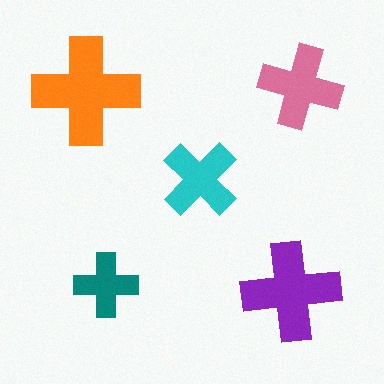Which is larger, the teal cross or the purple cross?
The purple one.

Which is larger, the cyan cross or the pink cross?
The pink one.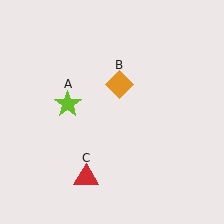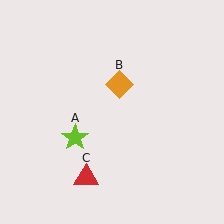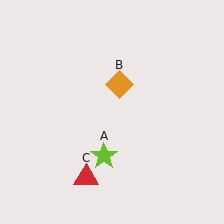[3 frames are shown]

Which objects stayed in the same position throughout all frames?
Orange diamond (object B) and red triangle (object C) remained stationary.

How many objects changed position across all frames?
1 object changed position: lime star (object A).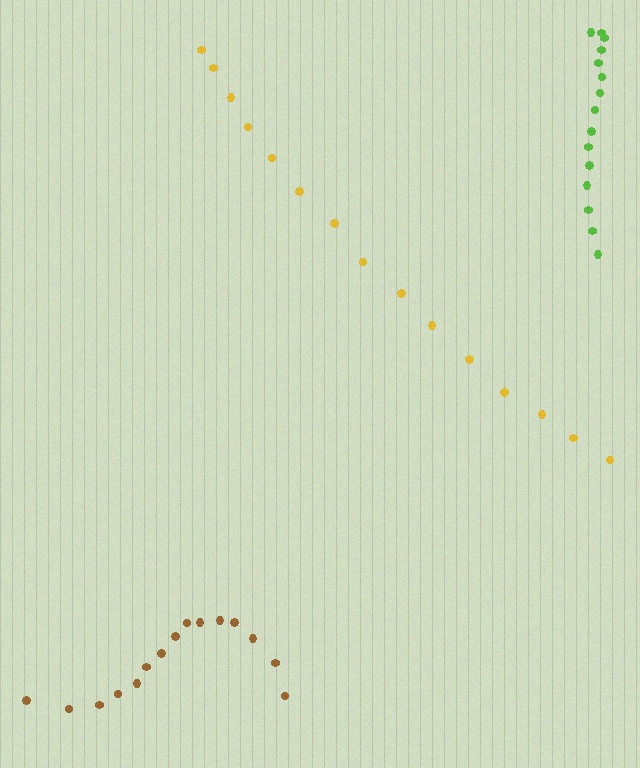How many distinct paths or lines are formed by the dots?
There are 3 distinct paths.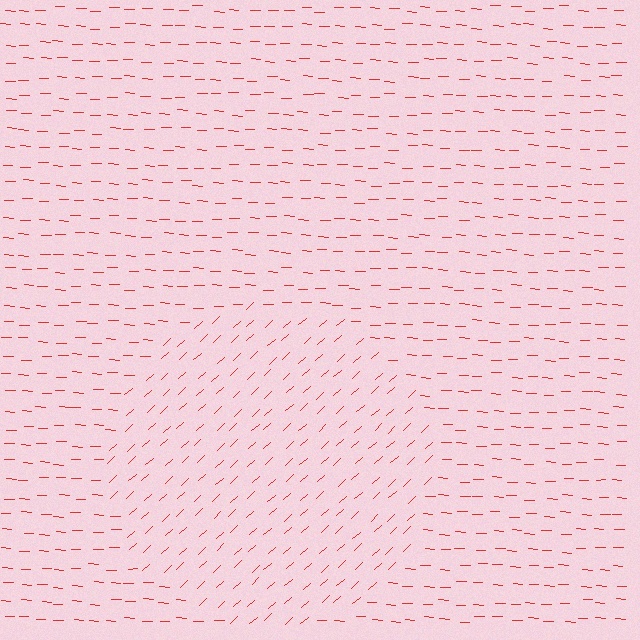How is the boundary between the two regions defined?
The boundary is defined purely by a change in line orientation (approximately 45 degrees difference). All lines are the same color and thickness.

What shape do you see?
I see a circle.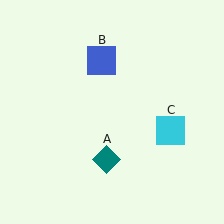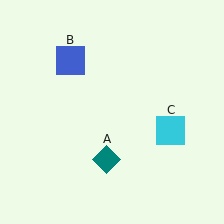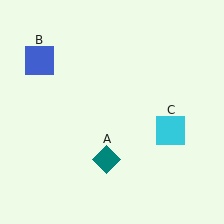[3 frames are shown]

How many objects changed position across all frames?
1 object changed position: blue square (object B).